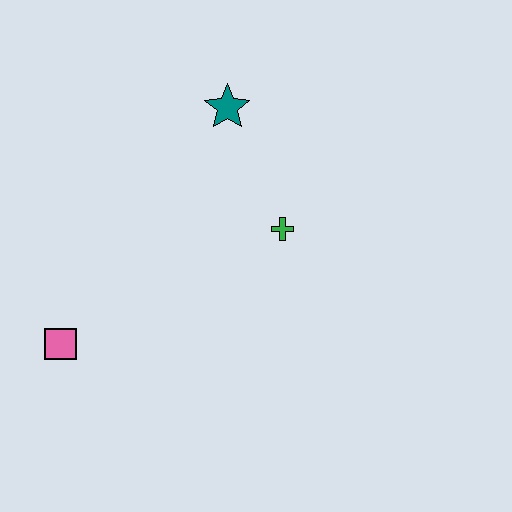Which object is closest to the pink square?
The green cross is closest to the pink square.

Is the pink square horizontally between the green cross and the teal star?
No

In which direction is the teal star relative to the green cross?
The teal star is above the green cross.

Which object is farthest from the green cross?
The pink square is farthest from the green cross.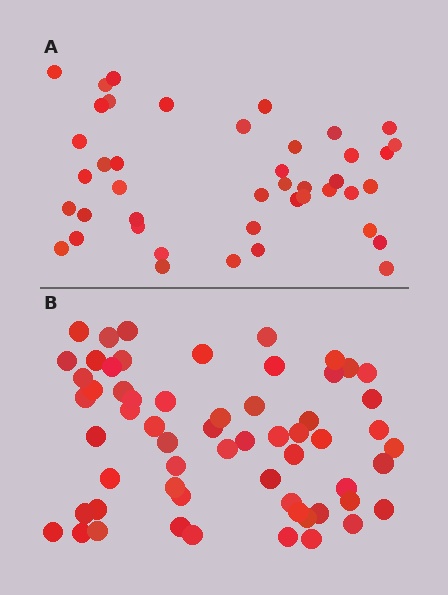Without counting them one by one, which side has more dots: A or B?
Region B (the bottom region) has more dots.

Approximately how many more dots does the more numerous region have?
Region B has approximately 15 more dots than region A.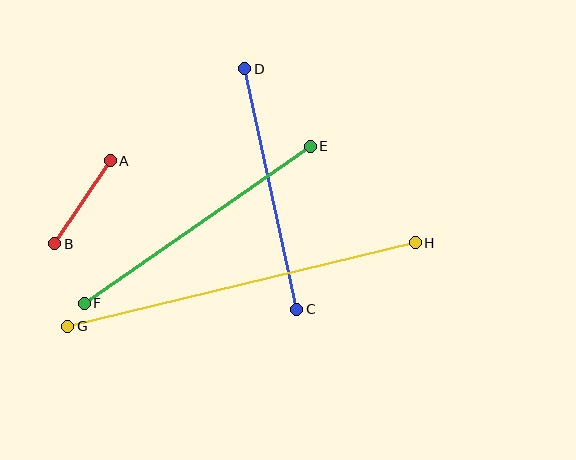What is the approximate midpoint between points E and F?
The midpoint is at approximately (197, 225) pixels.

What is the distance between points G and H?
The distance is approximately 357 pixels.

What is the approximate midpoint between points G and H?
The midpoint is at approximately (241, 285) pixels.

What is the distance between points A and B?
The distance is approximately 100 pixels.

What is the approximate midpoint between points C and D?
The midpoint is at approximately (271, 189) pixels.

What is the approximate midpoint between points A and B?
The midpoint is at approximately (82, 202) pixels.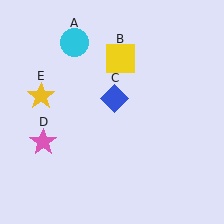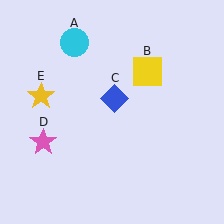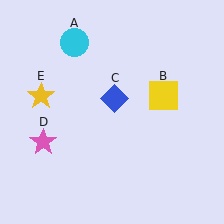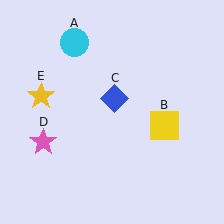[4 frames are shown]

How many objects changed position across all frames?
1 object changed position: yellow square (object B).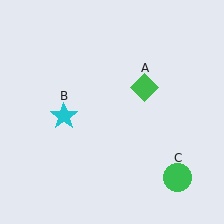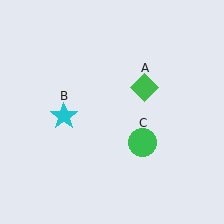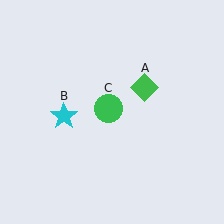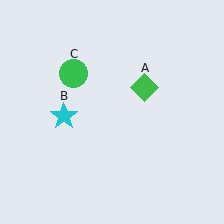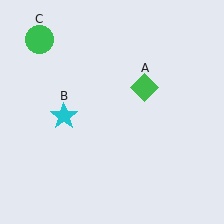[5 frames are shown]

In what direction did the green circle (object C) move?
The green circle (object C) moved up and to the left.